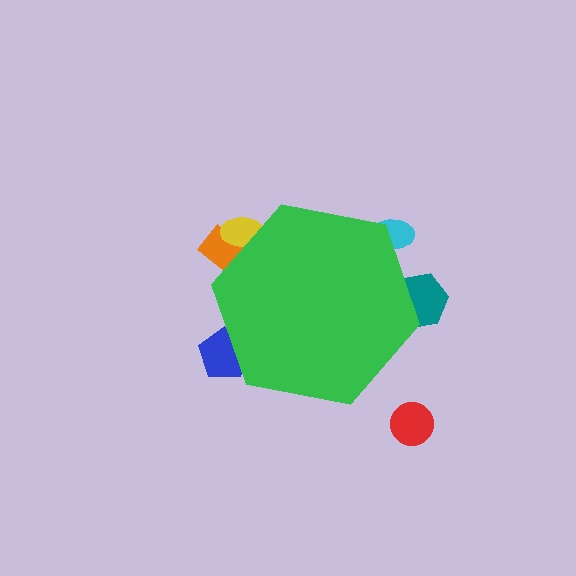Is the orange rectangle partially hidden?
Yes, the orange rectangle is partially hidden behind the green hexagon.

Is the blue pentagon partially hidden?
Yes, the blue pentagon is partially hidden behind the green hexagon.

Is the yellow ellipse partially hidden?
Yes, the yellow ellipse is partially hidden behind the green hexagon.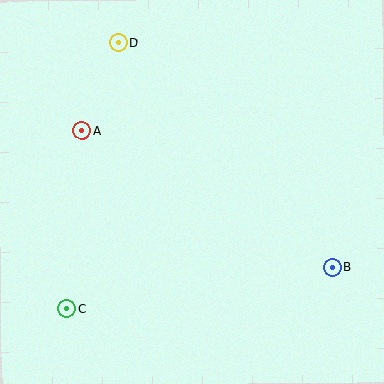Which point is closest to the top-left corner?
Point D is closest to the top-left corner.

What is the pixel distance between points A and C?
The distance between A and C is 179 pixels.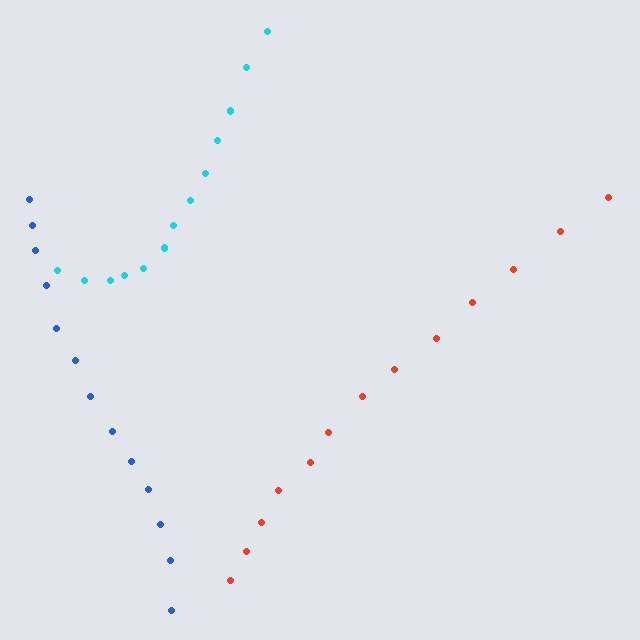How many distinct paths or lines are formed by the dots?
There are 3 distinct paths.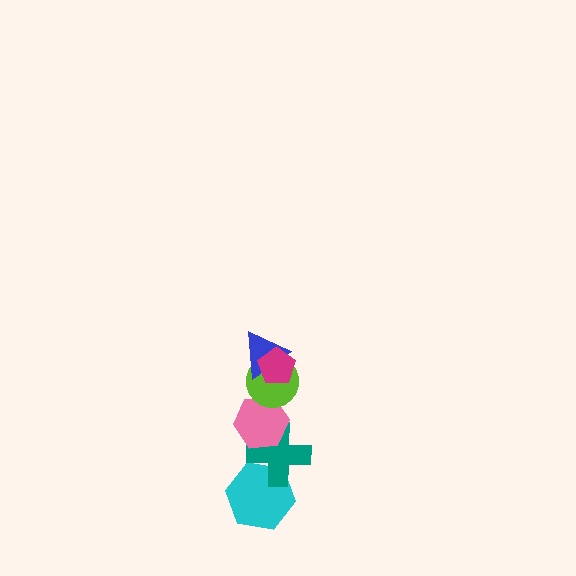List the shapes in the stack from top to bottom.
From top to bottom: the magenta pentagon, the blue triangle, the lime circle, the pink hexagon, the teal cross, the cyan hexagon.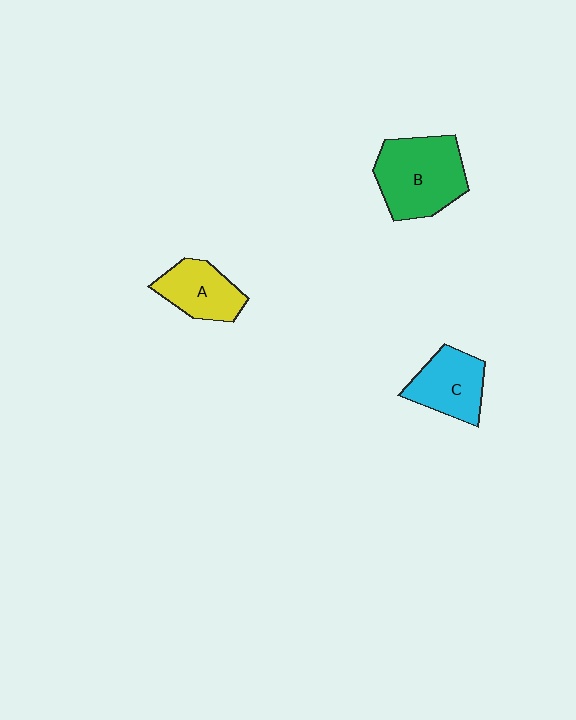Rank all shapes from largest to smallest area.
From largest to smallest: B (green), C (cyan), A (yellow).